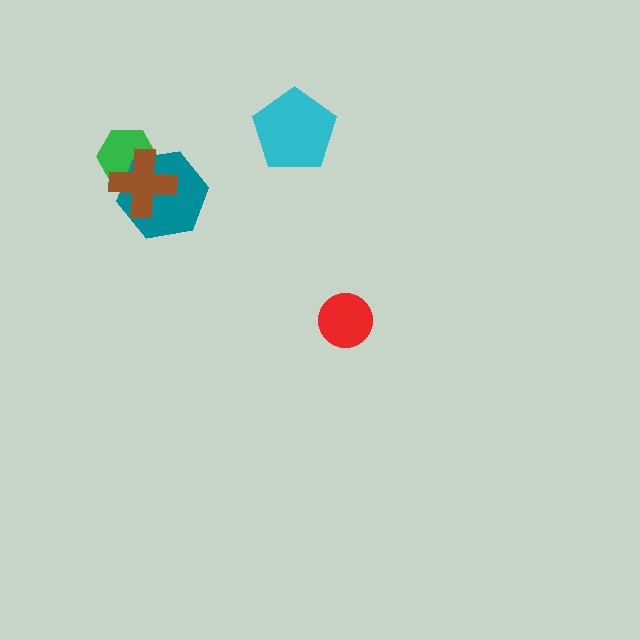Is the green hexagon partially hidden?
Yes, it is partially covered by another shape.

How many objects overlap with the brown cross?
2 objects overlap with the brown cross.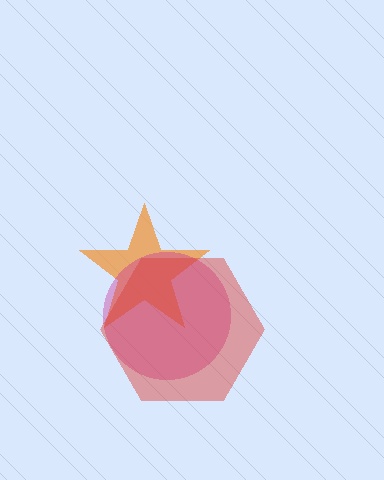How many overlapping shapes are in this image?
There are 3 overlapping shapes in the image.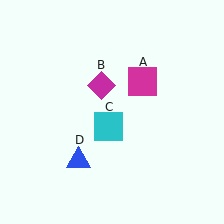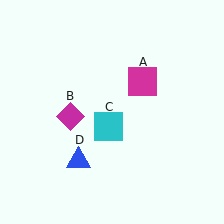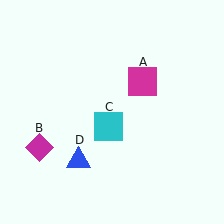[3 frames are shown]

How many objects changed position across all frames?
1 object changed position: magenta diamond (object B).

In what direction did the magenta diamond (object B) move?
The magenta diamond (object B) moved down and to the left.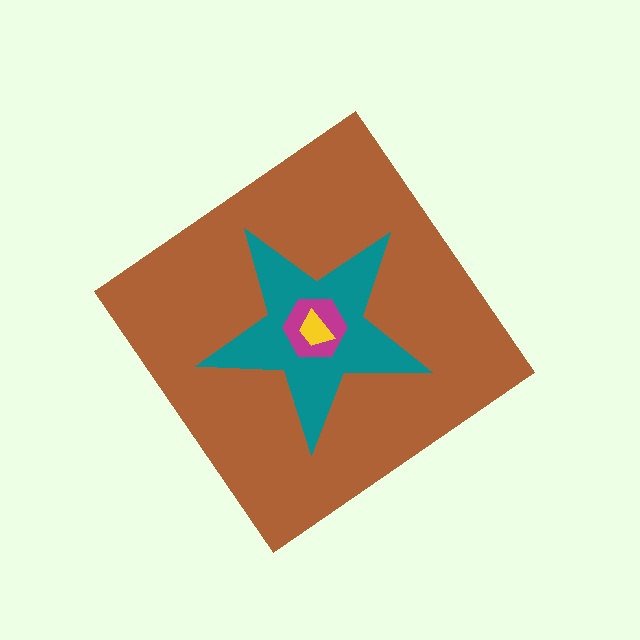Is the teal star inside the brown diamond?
Yes.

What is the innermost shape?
The yellow trapezoid.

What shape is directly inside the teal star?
The magenta hexagon.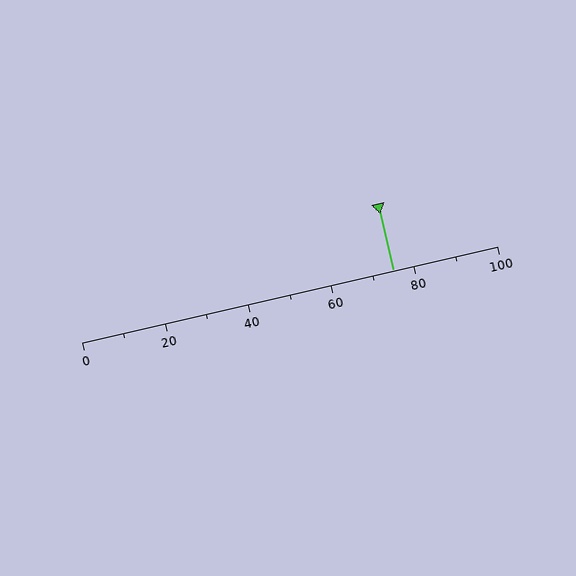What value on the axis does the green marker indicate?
The marker indicates approximately 75.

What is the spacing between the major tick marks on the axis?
The major ticks are spaced 20 apart.